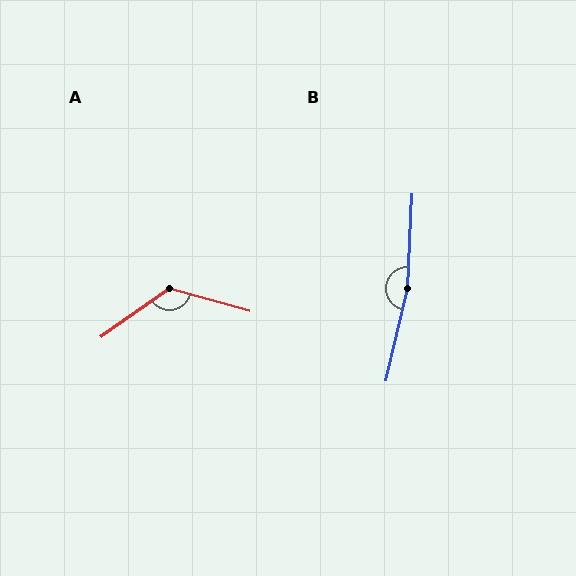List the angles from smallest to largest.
A (129°), B (169°).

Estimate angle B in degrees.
Approximately 169 degrees.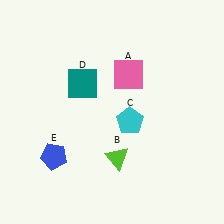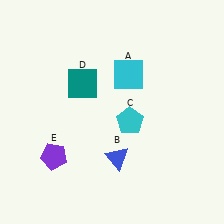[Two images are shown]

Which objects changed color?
A changed from pink to cyan. B changed from lime to blue. E changed from blue to purple.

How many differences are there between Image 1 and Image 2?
There are 3 differences between the two images.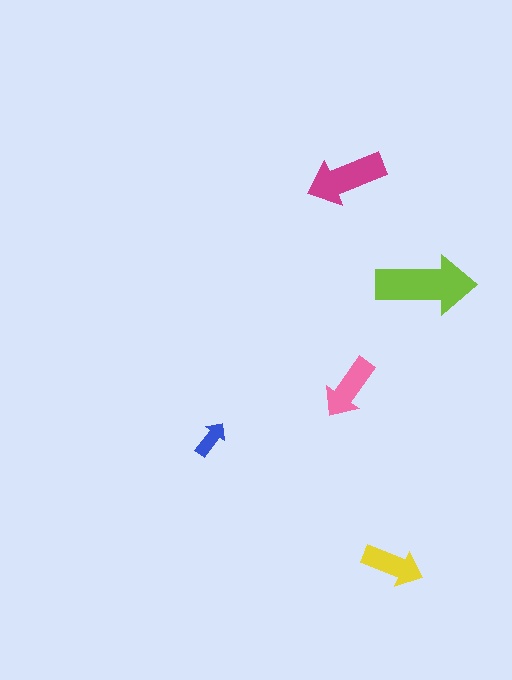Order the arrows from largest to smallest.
the lime one, the magenta one, the pink one, the yellow one, the blue one.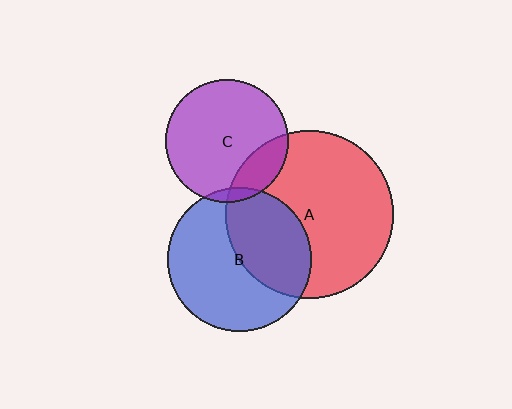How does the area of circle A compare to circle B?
Approximately 1.3 times.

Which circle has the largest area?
Circle A (red).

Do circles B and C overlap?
Yes.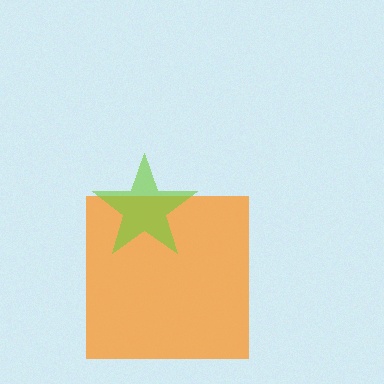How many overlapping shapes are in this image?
There are 2 overlapping shapes in the image.